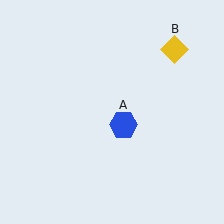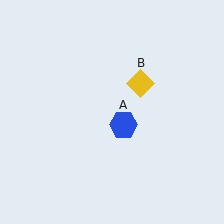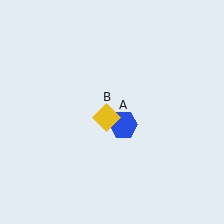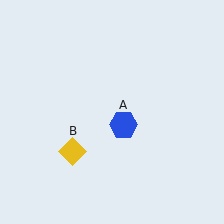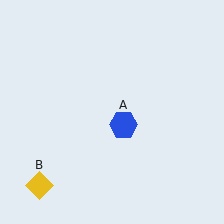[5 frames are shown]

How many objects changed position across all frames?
1 object changed position: yellow diamond (object B).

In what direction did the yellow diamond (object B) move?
The yellow diamond (object B) moved down and to the left.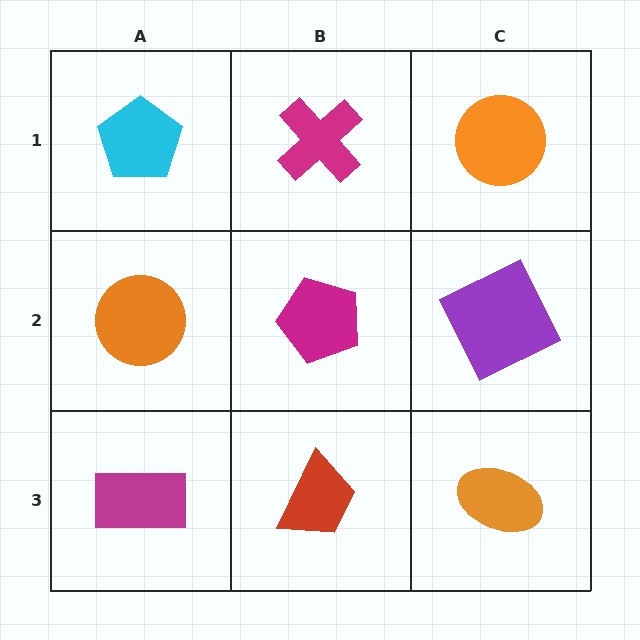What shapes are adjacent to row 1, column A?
An orange circle (row 2, column A), a magenta cross (row 1, column B).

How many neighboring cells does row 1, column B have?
3.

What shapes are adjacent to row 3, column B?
A magenta pentagon (row 2, column B), a magenta rectangle (row 3, column A), an orange ellipse (row 3, column C).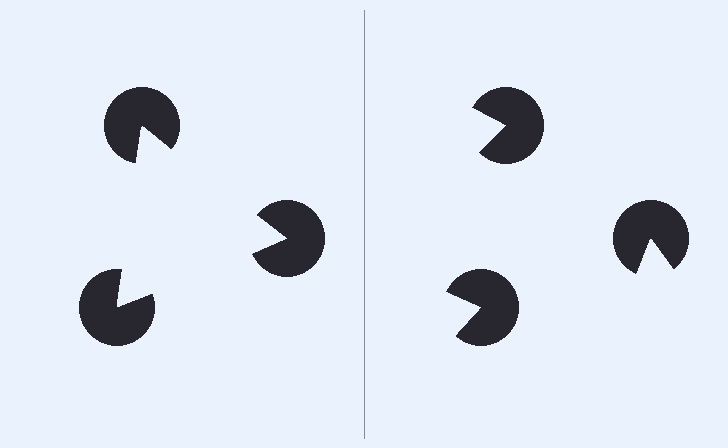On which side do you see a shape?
An illusory triangle appears on the left side. On the right side the wedge cuts are rotated, so no coherent shape forms.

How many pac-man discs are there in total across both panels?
6 — 3 on each side.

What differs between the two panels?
The pac-man discs are positioned identically on both sides; only the wedge orientations differ. On the left they align to a triangle; on the right they are misaligned.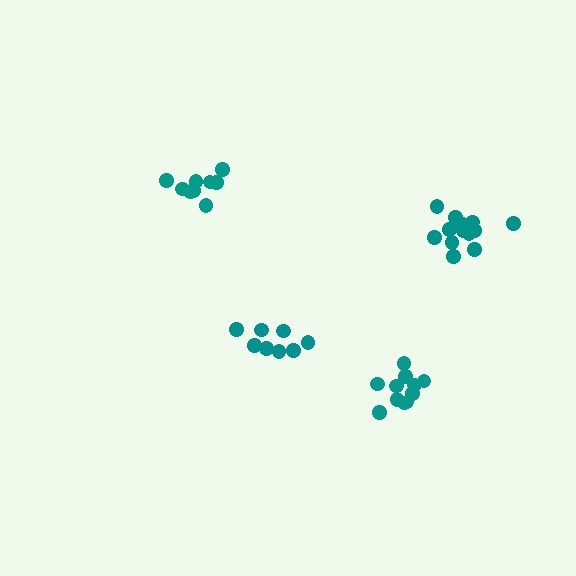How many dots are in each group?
Group 1: 13 dots, Group 2: 11 dots, Group 3: 8 dots, Group 4: 9 dots (41 total).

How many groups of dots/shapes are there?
There are 4 groups.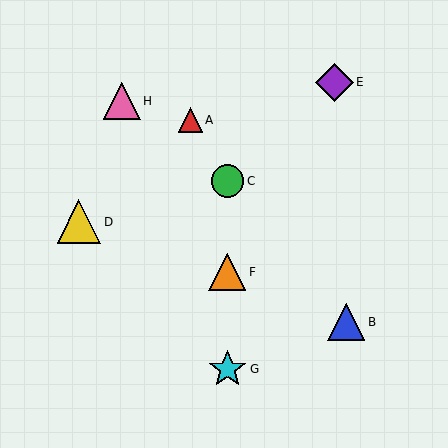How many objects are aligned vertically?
3 objects (C, F, G) are aligned vertically.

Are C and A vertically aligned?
No, C is at x≈227 and A is at x≈190.